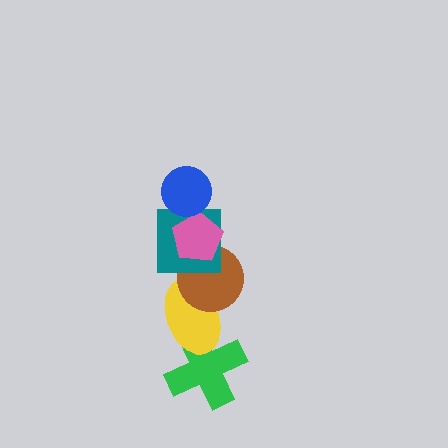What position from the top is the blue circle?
The blue circle is 1st from the top.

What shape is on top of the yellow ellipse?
The brown circle is on top of the yellow ellipse.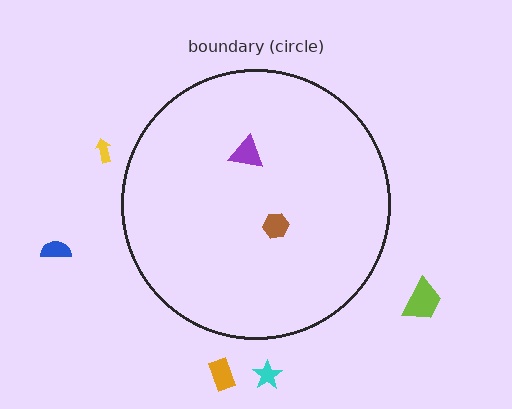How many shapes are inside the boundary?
2 inside, 5 outside.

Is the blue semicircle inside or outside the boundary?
Outside.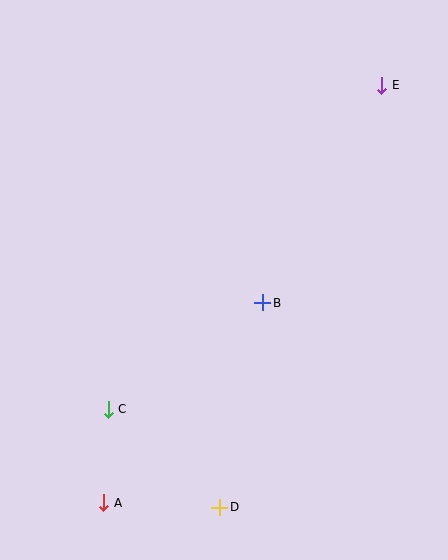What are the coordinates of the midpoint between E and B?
The midpoint between E and B is at (322, 194).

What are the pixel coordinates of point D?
Point D is at (220, 507).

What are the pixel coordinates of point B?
Point B is at (263, 303).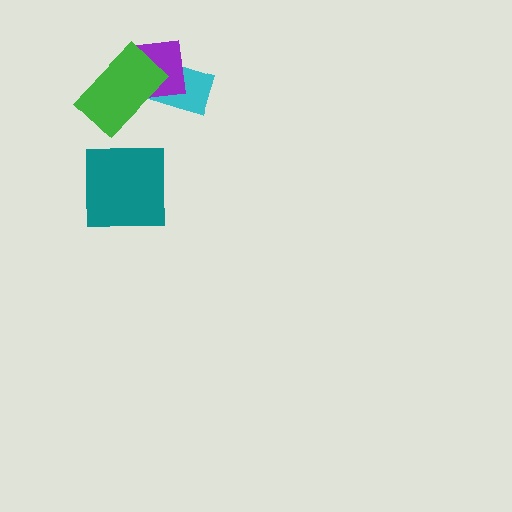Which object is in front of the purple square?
The green rectangle is in front of the purple square.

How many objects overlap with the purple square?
2 objects overlap with the purple square.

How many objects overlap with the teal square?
0 objects overlap with the teal square.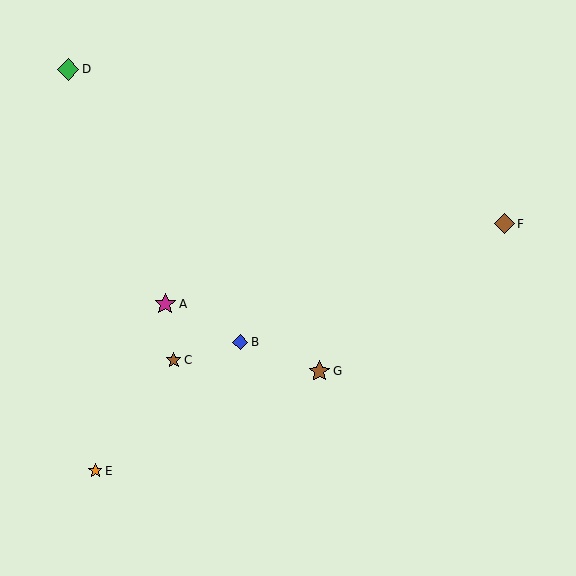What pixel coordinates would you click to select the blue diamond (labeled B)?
Click at (240, 342) to select the blue diamond B.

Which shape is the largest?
The green diamond (labeled D) is the largest.